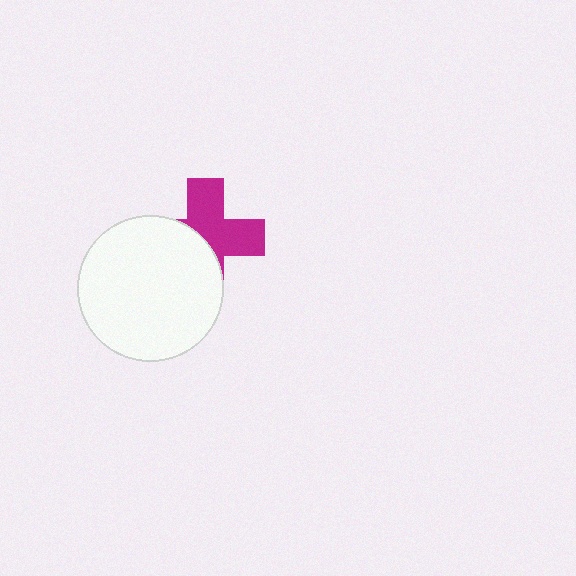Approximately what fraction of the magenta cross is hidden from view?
Roughly 47% of the magenta cross is hidden behind the white circle.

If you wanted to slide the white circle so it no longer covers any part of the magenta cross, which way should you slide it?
Slide it toward the lower-left — that is the most direct way to separate the two shapes.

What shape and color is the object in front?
The object in front is a white circle.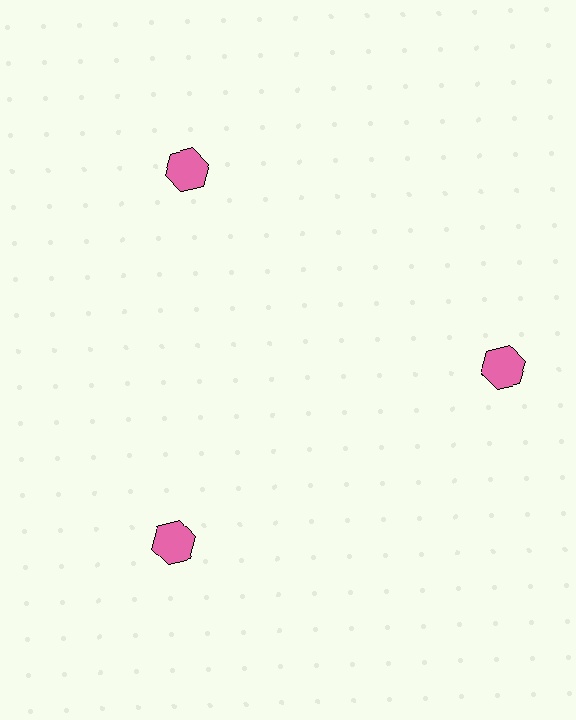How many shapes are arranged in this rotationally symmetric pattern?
There are 3 shapes, arranged in 3 groups of 1.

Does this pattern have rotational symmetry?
Yes, this pattern has 3-fold rotational symmetry. It looks the same after rotating 120 degrees around the center.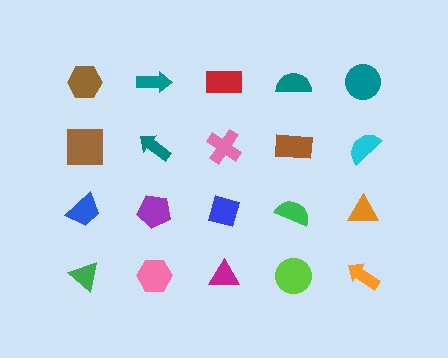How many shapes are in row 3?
5 shapes.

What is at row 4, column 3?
A magenta triangle.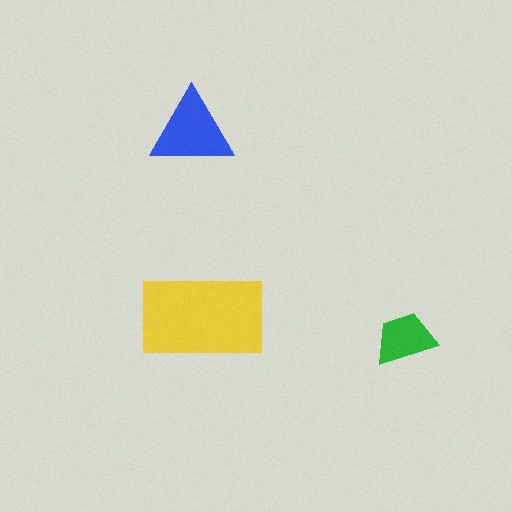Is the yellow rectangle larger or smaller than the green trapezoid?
Larger.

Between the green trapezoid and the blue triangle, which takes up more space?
The blue triangle.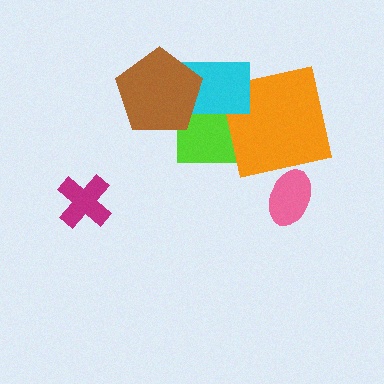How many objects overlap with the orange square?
2 objects overlap with the orange square.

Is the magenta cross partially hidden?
No, no other shape covers it.